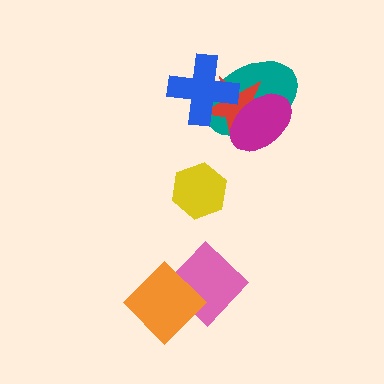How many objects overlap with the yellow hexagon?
0 objects overlap with the yellow hexagon.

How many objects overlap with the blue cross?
2 objects overlap with the blue cross.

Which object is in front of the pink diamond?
The orange diamond is in front of the pink diamond.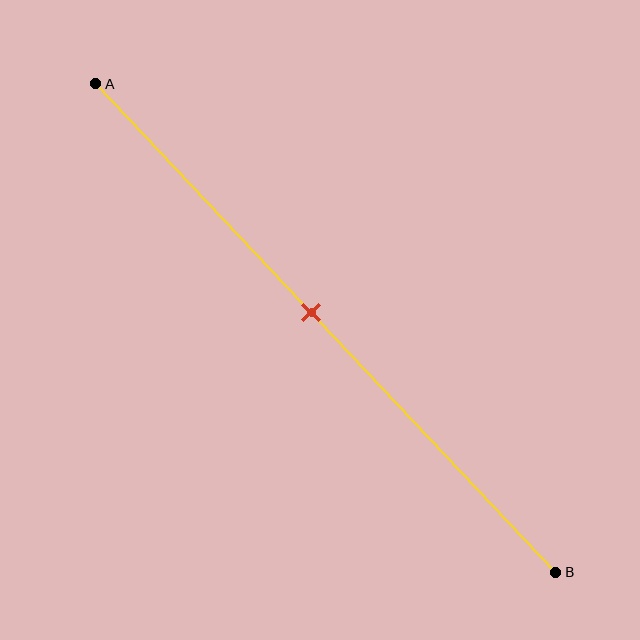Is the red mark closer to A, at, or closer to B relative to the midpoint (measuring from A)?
The red mark is closer to point A than the midpoint of segment AB.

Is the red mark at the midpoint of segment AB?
No, the mark is at about 45% from A, not at the 50% midpoint.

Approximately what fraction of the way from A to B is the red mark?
The red mark is approximately 45% of the way from A to B.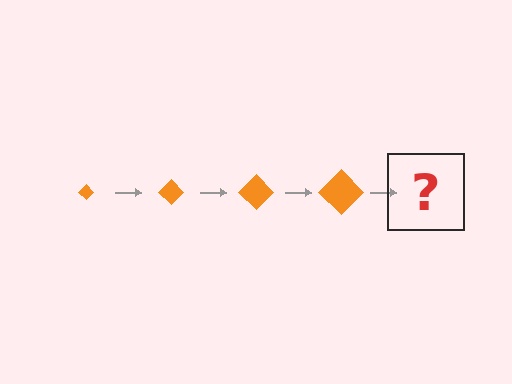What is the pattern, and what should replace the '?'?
The pattern is that the diamond gets progressively larger each step. The '?' should be an orange diamond, larger than the previous one.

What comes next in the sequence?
The next element should be an orange diamond, larger than the previous one.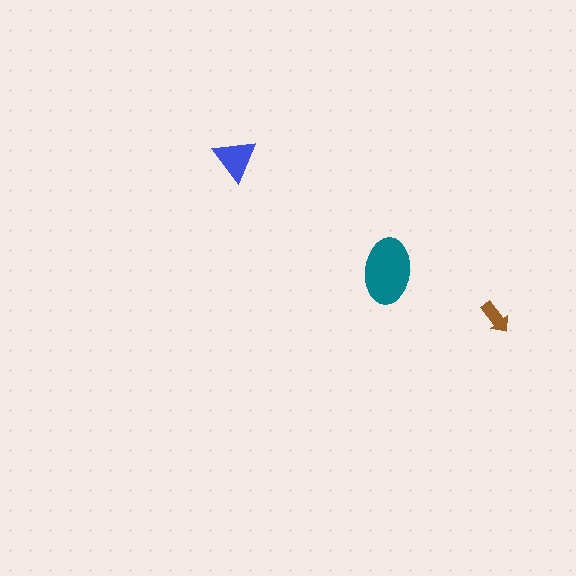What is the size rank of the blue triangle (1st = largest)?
2nd.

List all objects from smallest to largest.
The brown arrow, the blue triangle, the teal ellipse.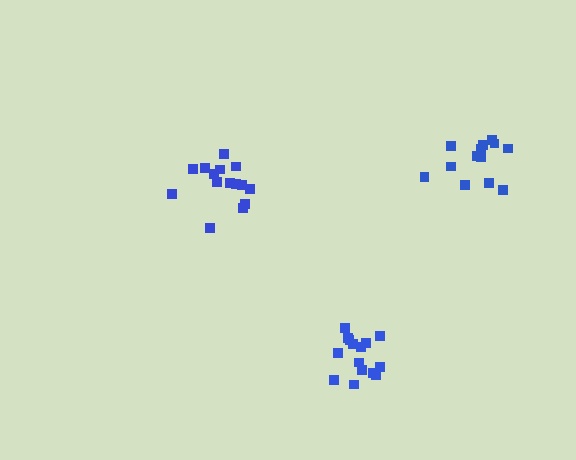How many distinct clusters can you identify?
There are 3 distinct clusters.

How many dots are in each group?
Group 1: 15 dots, Group 2: 13 dots, Group 3: 15 dots (43 total).